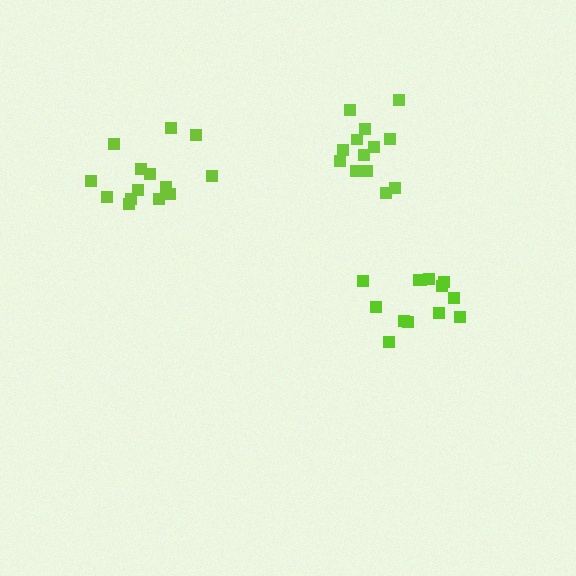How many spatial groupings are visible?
There are 3 spatial groupings.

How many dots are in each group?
Group 1: 13 dots, Group 2: 14 dots, Group 3: 13 dots (40 total).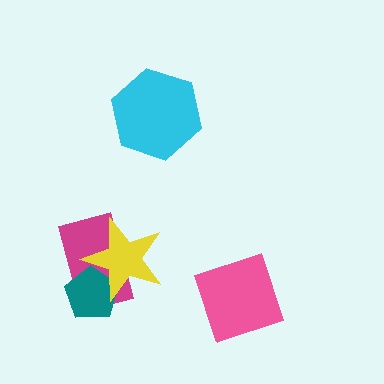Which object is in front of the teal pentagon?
The yellow star is in front of the teal pentagon.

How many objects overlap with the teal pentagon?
2 objects overlap with the teal pentagon.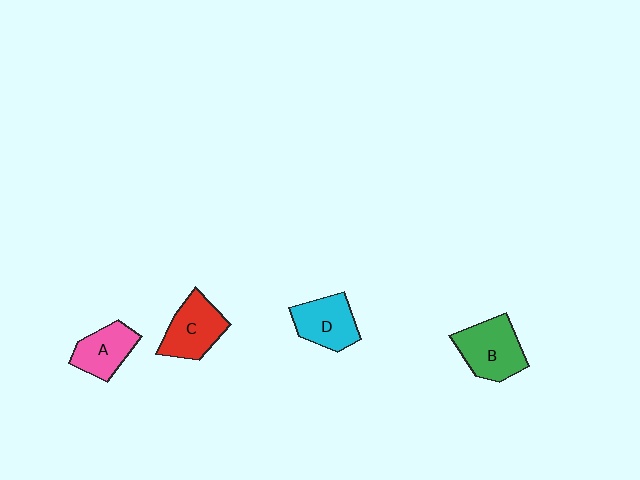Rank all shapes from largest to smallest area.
From largest to smallest: B (green), C (red), D (cyan), A (pink).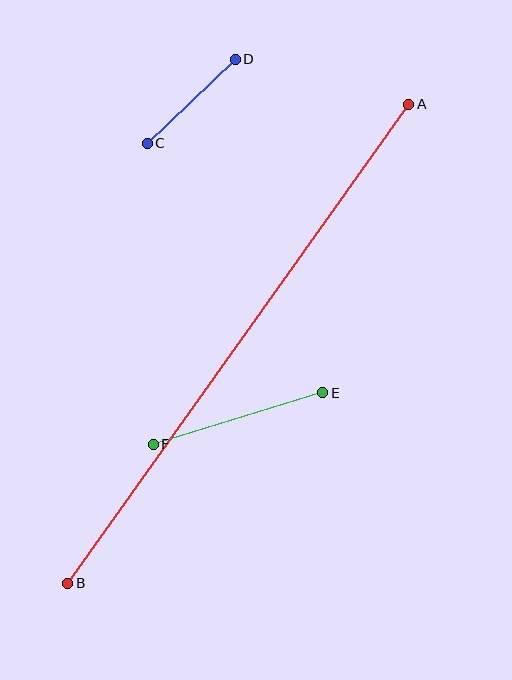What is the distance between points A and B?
The distance is approximately 588 pixels.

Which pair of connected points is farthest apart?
Points A and B are farthest apart.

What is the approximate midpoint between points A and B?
The midpoint is at approximately (238, 344) pixels.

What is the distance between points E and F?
The distance is approximately 177 pixels.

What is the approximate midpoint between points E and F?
The midpoint is at approximately (238, 418) pixels.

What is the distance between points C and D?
The distance is approximately 122 pixels.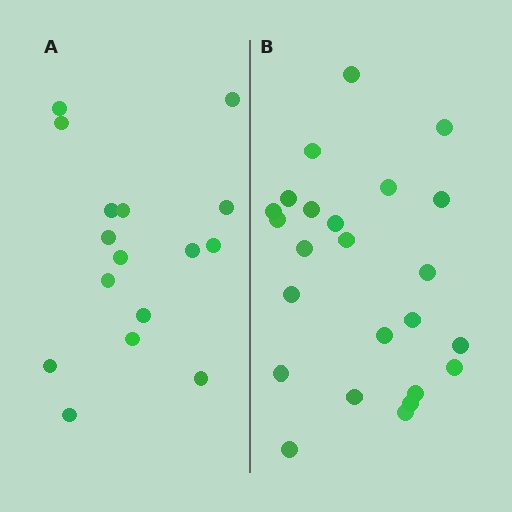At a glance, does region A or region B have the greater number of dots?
Region B (the right region) has more dots.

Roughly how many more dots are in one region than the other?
Region B has roughly 8 or so more dots than region A.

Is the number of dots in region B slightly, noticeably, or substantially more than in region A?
Region B has substantially more. The ratio is roughly 1.5 to 1.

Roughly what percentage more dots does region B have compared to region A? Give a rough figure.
About 50% more.